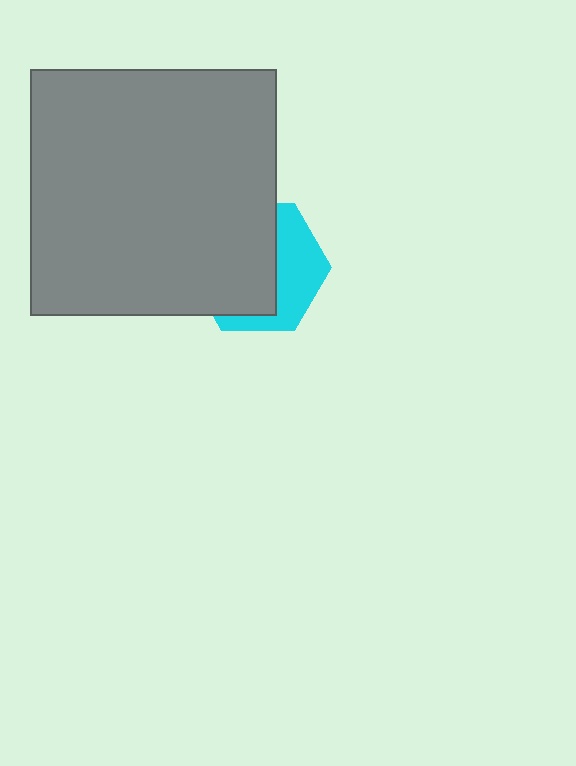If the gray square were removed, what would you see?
You would see the complete cyan hexagon.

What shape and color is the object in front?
The object in front is a gray square.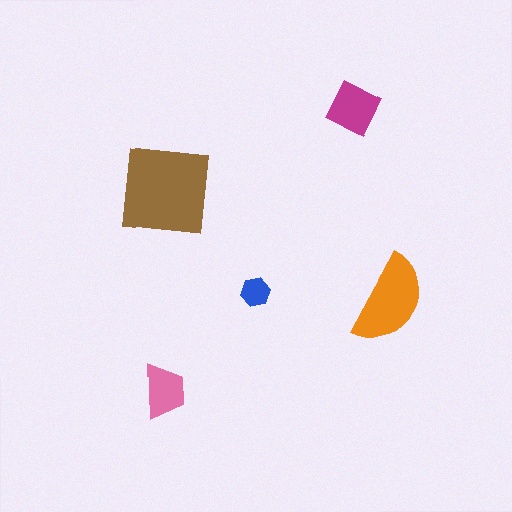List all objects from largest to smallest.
The brown square, the orange semicircle, the magenta square, the pink trapezoid, the blue hexagon.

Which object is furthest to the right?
The orange semicircle is rightmost.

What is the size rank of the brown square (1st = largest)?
1st.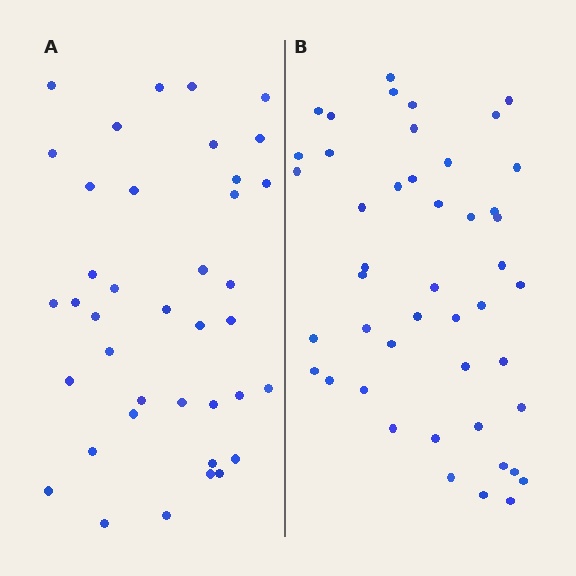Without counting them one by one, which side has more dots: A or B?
Region B (the right region) has more dots.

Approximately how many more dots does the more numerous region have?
Region B has roughly 8 or so more dots than region A.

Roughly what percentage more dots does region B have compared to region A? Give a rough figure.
About 20% more.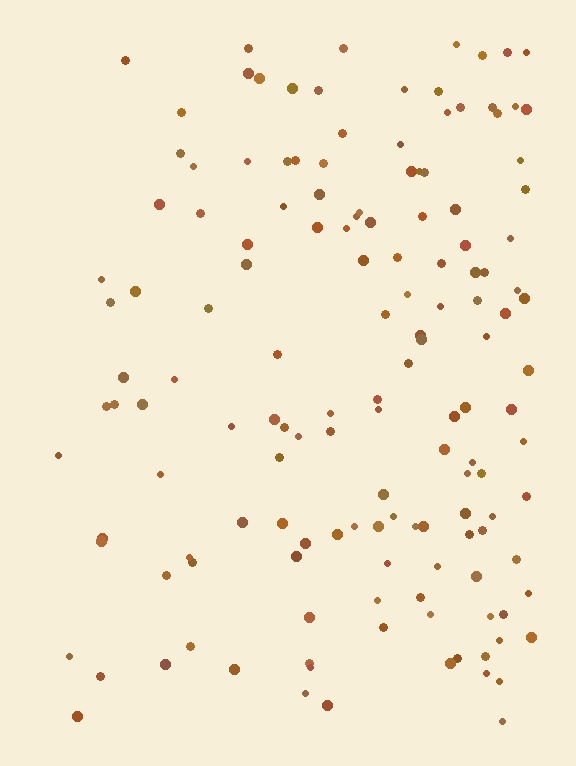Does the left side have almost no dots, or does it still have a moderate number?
Still a moderate number, just noticeably fewer than the right.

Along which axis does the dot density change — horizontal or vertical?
Horizontal.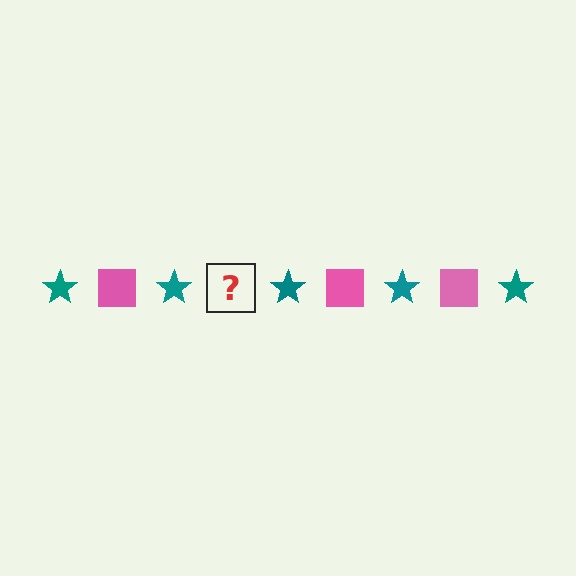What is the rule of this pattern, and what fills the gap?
The rule is that the pattern alternates between teal star and pink square. The gap should be filled with a pink square.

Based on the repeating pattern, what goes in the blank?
The blank should be a pink square.